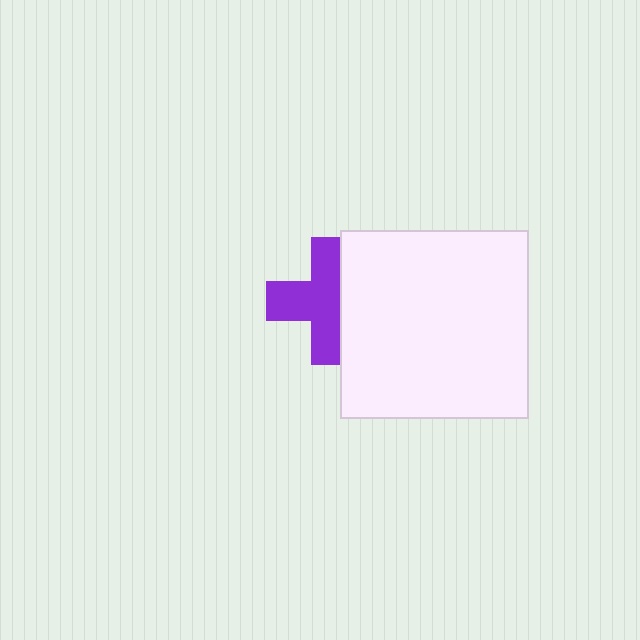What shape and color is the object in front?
The object in front is a white square.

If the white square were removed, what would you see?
You would see the complete purple cross.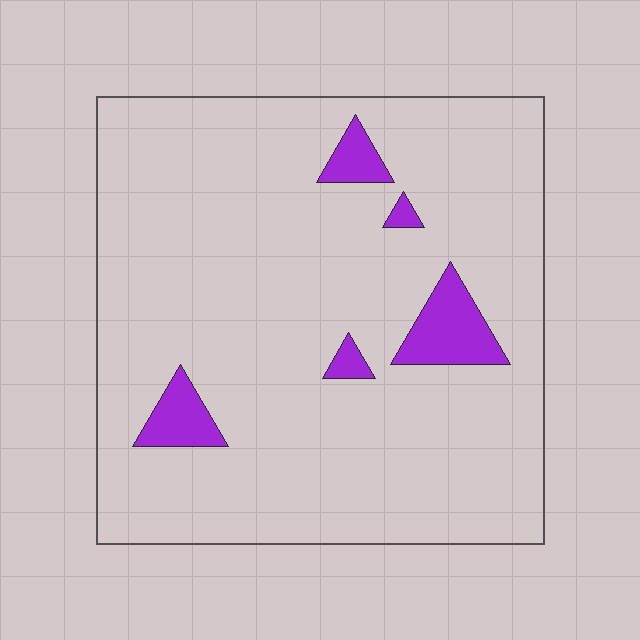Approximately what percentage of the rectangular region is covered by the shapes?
Approximately 10%.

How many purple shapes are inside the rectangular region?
5.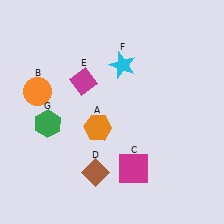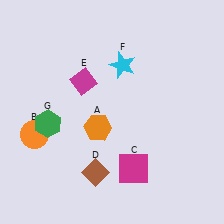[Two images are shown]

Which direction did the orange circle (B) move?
The orange circle (B) moved down.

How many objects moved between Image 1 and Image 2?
1 object moved between the two images.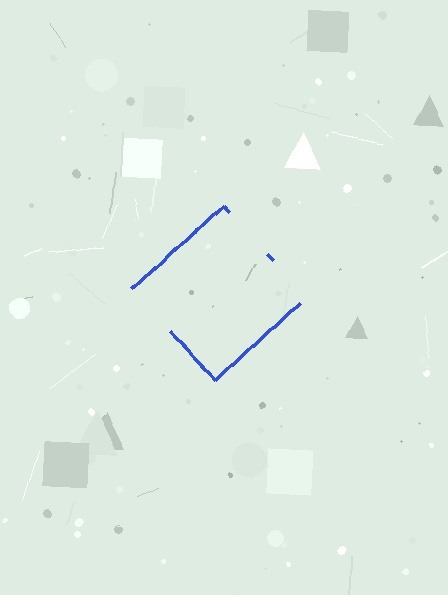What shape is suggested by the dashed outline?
The dashed outline suggests a diamond.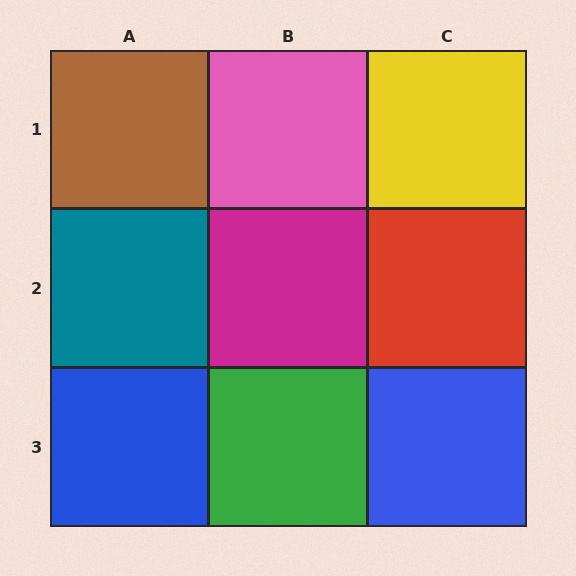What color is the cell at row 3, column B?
Green.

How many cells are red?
1 cell is red.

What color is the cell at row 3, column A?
Blue.